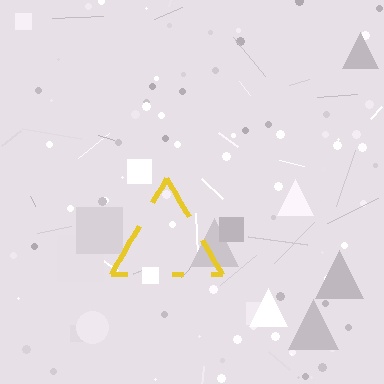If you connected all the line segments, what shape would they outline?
They would outline a triangle.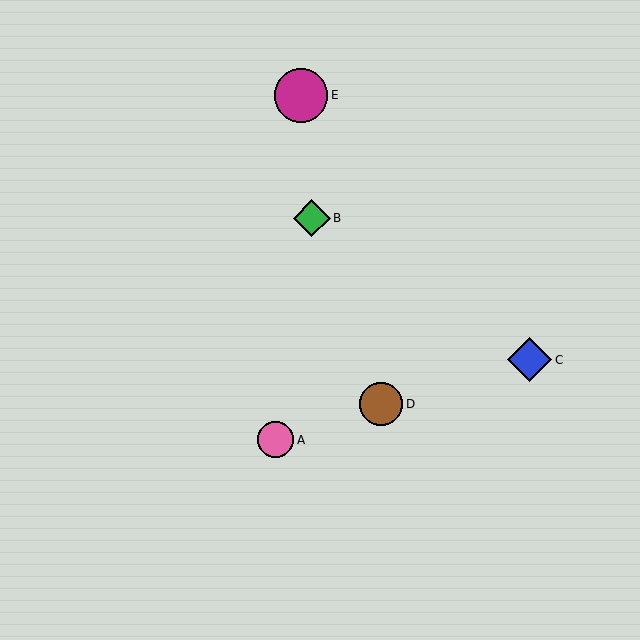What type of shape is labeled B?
Shape B is a green diamond.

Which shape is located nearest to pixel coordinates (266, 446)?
The pink circle (labeled A) at (276, 440) is nearest to that location.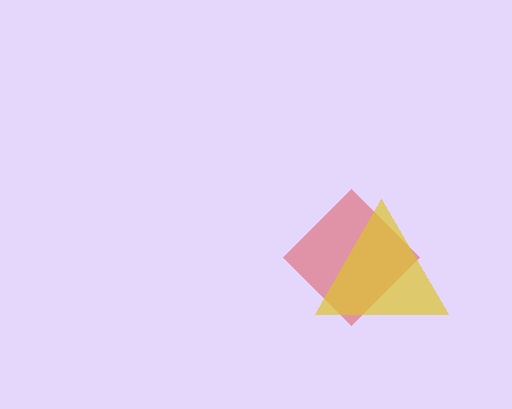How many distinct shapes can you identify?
There are 2 distinct shapes: a red diamond, a yellow triangle.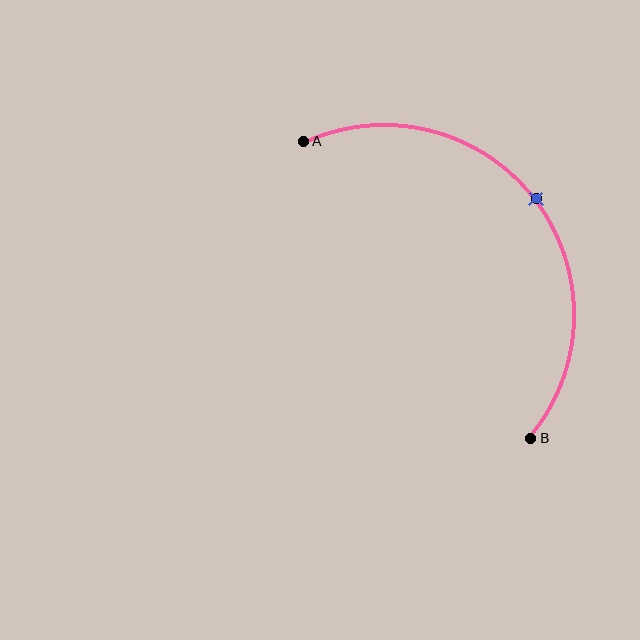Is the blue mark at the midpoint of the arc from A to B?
Yes. The blue mark lies on the arc at equal arc-length from both A and B — it is the arc midpoint.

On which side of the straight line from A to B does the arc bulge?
The arc bulges above and to the right of the straight line connecting A and B.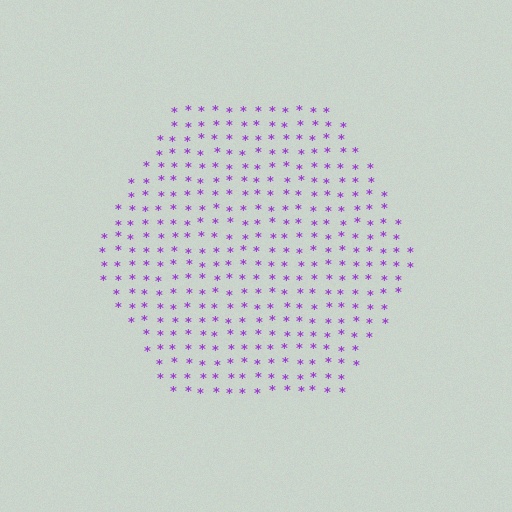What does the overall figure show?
The overall figure shows a hexagon.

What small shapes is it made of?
It is made of small asterisks.